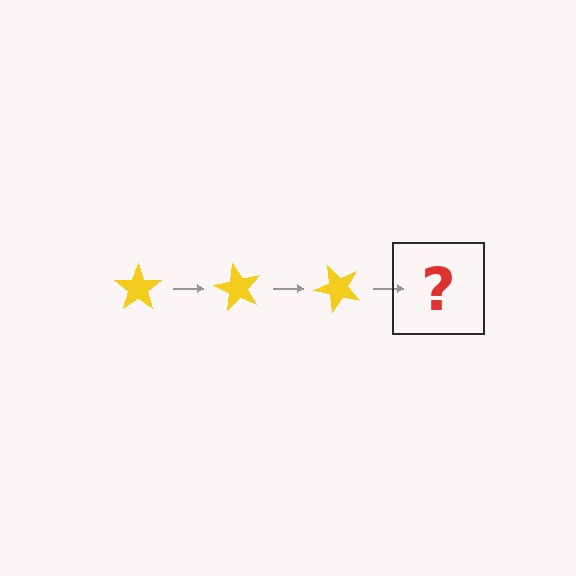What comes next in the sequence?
The next element should be a yellow star rotated 180 degrees.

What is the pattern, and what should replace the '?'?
The pattern is that the star rotates 60 degrees each step. The '?' should be a yellow star rotated 180 degrees.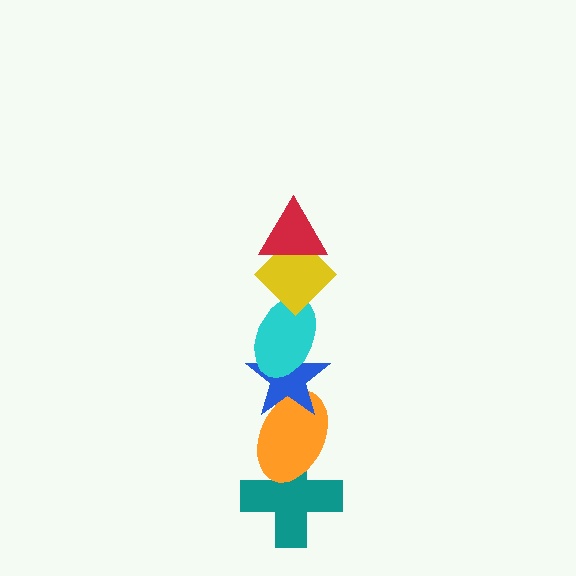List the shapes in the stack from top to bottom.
From top to bottom: the red triangle, the yellow diamond, the cyan ellipse, the blue star, the orange ellipse, the teal cross.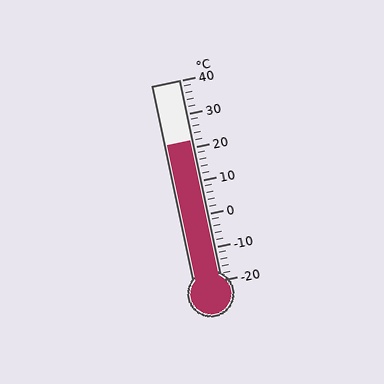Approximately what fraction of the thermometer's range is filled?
The thermometer is filled to approximately 70% of its range.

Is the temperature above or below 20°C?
The temperature is above 20°C.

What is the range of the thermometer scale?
The thermometer scale ranges from -20°C to 40°C.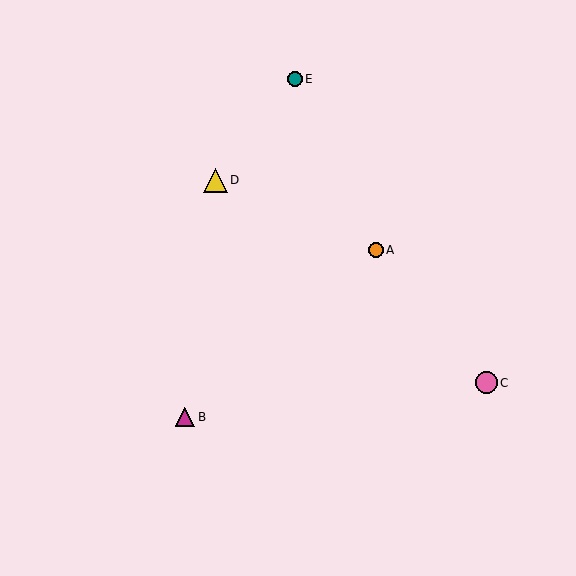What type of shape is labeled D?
Shape D is a yellow triangle.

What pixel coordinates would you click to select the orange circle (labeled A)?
Click at (376, 250) to select the orange circle A.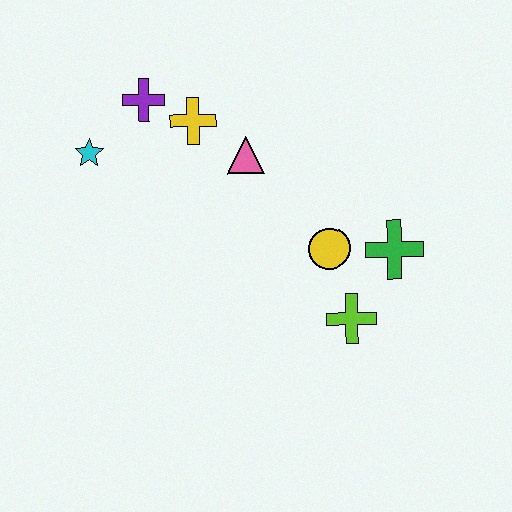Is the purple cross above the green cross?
Yes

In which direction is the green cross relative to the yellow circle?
The green cross is to the right of the yellow circle.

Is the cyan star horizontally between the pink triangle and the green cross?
No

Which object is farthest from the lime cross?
The cyan star is farthest from the lime cross.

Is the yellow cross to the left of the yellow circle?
Yes